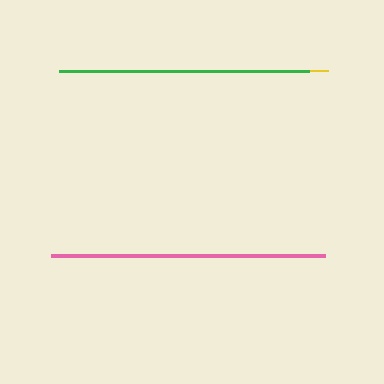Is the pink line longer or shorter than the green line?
The pink line is longer than the green line.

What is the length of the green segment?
The green segment is approximately 250 pixels long.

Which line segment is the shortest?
The yellow line is the shortest at approximately 223 pixels.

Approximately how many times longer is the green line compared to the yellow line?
The green line is approximately 1.1 times the length of the yellow line.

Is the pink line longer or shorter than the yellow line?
The pink line is longer than the yellow line.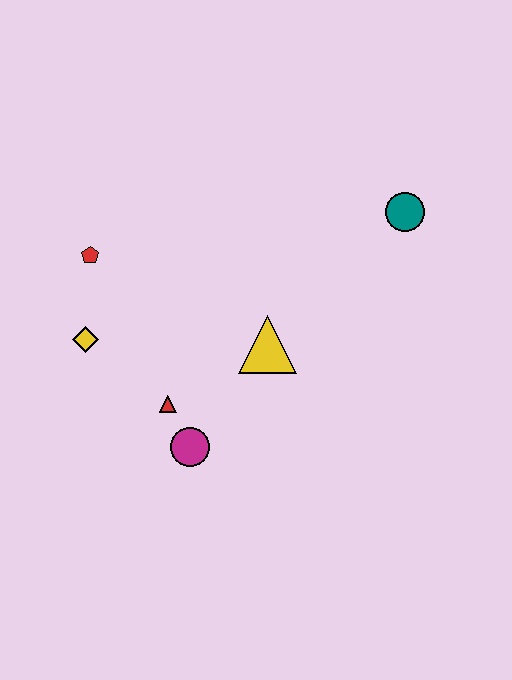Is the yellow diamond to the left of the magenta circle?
Yes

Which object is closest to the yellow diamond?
The red pentagon is closest to the yellow diamond.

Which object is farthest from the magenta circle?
The teal circle is farthest from the magenta circle.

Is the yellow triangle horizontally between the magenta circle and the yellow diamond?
No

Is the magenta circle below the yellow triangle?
Yes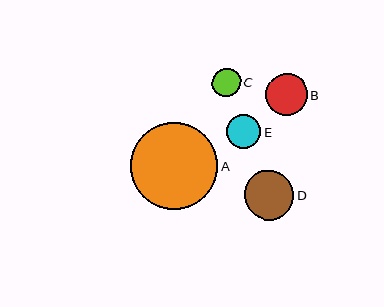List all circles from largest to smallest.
From largest to smallest: A, D, B, E, C.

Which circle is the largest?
Circle A is the largest with a size of approximately 87 pixels.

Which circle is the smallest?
Circle C is the smallest with a size of approximately 29 pixels.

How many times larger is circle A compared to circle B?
Circle A is approximately 2.1 times the size of circle B.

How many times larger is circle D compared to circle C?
Circle D is approximately 1.7 times the size of circle C.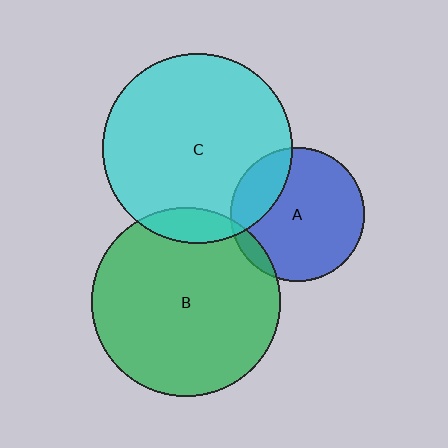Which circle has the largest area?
Circle C (cyan).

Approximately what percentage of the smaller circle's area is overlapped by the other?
Approximately 20%.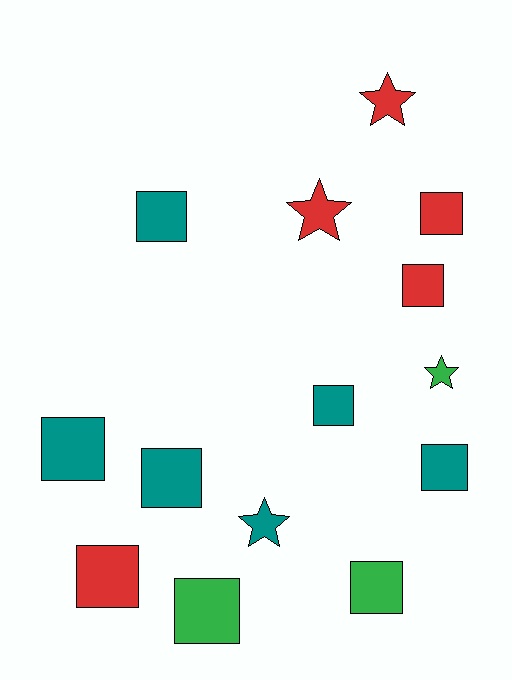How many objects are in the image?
There are 14 objects.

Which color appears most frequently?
Teal, with 6 objects.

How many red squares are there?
There are 3 red squares.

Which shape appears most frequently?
Square, with 10 objects.